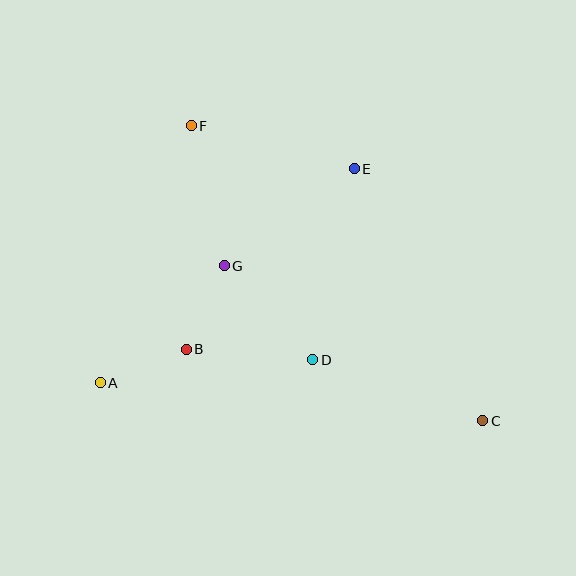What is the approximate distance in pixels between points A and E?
The distance between A and E is approximately 332 pixels.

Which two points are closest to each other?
Points B and G are closest to each other.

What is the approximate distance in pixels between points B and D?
The distance between B and D is approximately 127 pixels.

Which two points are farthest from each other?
Points C and F are farthest from each other.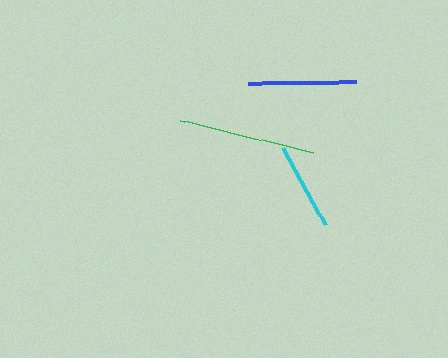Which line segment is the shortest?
The cyan line is the shortest at approximately 88 pixels.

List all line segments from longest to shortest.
From longest to shortest: green, blue, cyan.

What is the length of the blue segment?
The blue segment is approximately 108 pixels long.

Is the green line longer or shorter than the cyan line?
The green line is longer than the cyan line.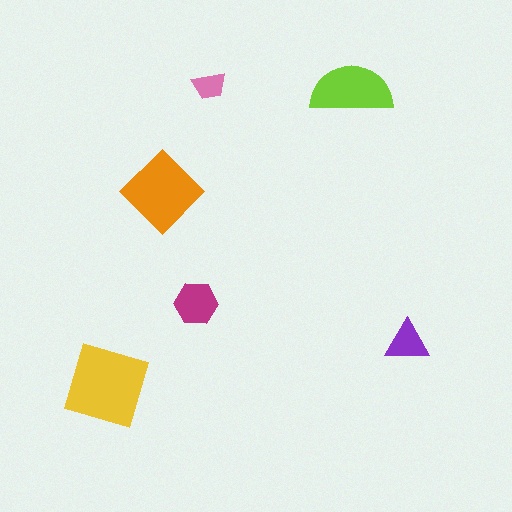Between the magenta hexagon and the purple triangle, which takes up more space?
The magenta hexagon.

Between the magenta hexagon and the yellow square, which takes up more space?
The yellow square.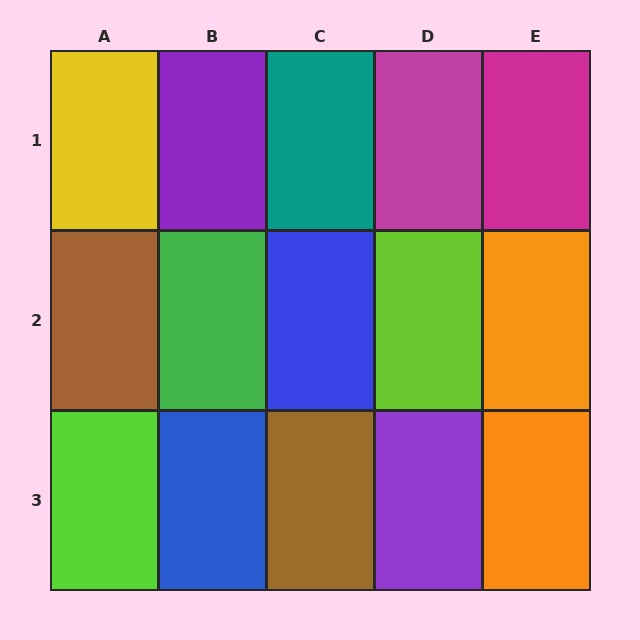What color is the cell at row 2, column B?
Green.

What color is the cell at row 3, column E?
Orange.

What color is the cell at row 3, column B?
Blue.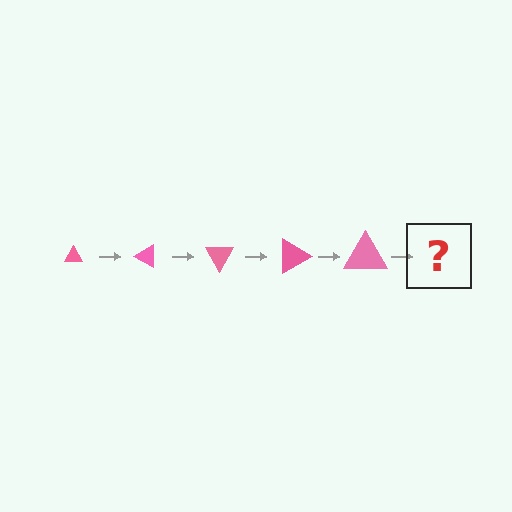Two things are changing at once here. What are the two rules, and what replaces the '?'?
The two rules are that the triangle grows larger each step and it rotates 30 degrees each step. The '?' should be a triangle, larger than the previous one and rotated 150 degrees from the start.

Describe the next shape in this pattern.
It should be a triangle, larger than the previous one and rotated 150 degrees from the start.